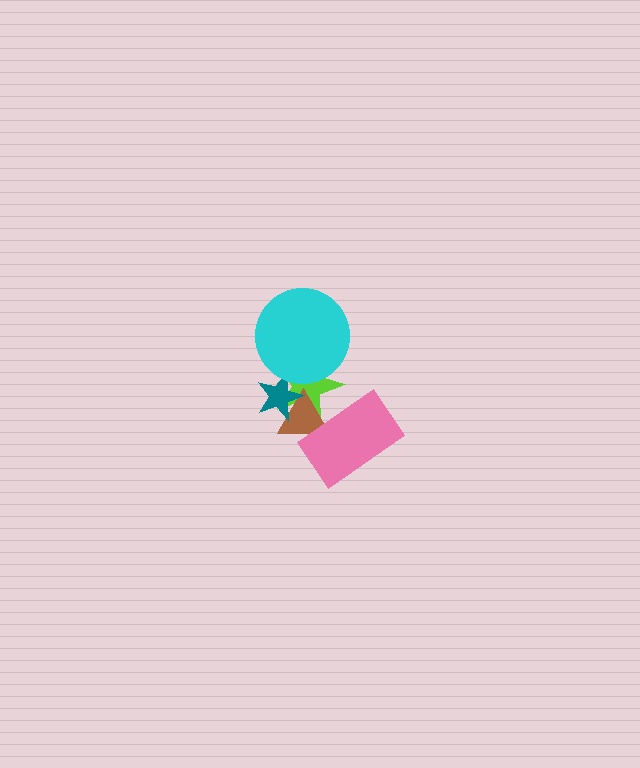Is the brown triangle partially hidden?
Yes, it is partially covered by another shape.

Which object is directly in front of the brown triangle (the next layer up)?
The teal star is directly in front of the brown triangle.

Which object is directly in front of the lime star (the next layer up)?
The brown triangle is directly in front of the lime star.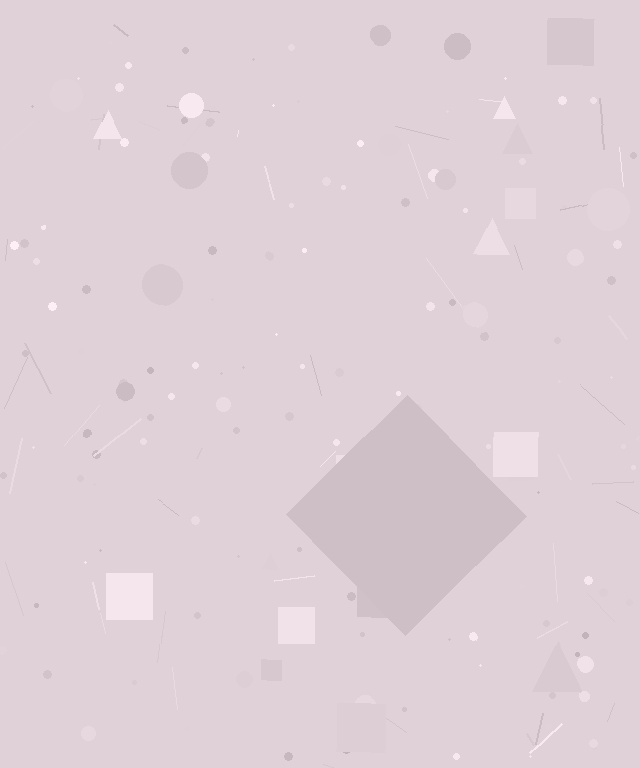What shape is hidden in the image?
A diamond is hidden in the image.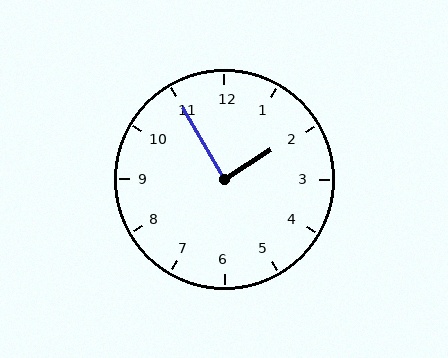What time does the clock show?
1:55.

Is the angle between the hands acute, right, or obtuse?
It is right.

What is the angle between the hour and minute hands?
Approximately 88 degrees.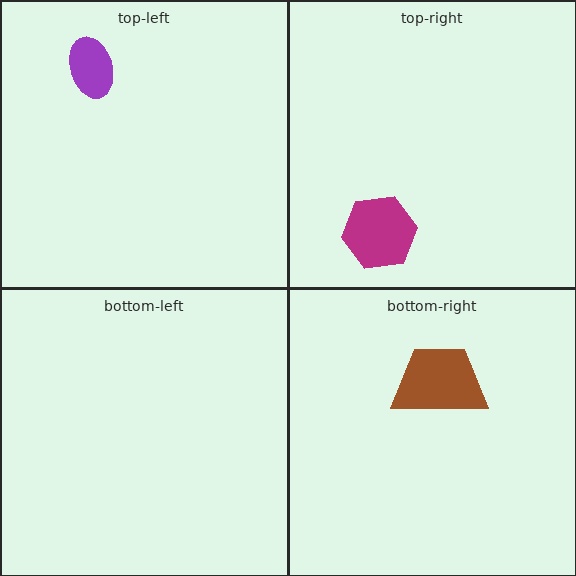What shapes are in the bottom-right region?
The brown trapezoid.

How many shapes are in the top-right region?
1.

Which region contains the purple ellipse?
The top-left region.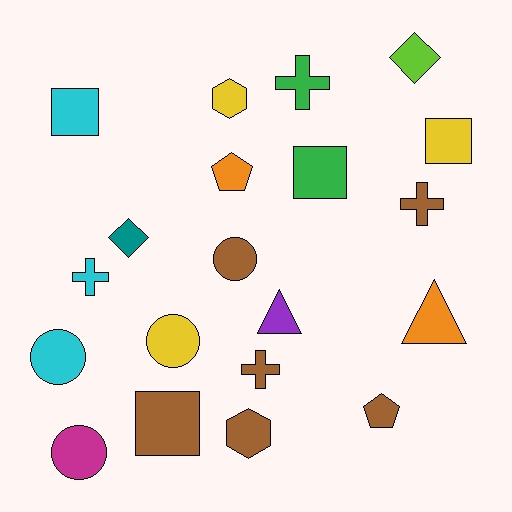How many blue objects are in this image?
There are no blue objects.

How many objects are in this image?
There are 20 objects.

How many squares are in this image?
There are 4 squares.